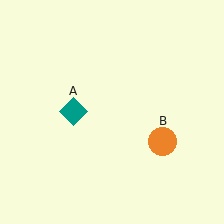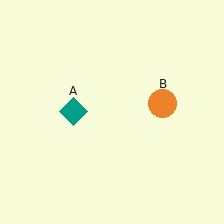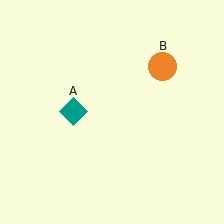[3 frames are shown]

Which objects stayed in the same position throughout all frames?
Teal diamond (object A) remained stationary.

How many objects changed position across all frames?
1 object changed position: orange circle (object B).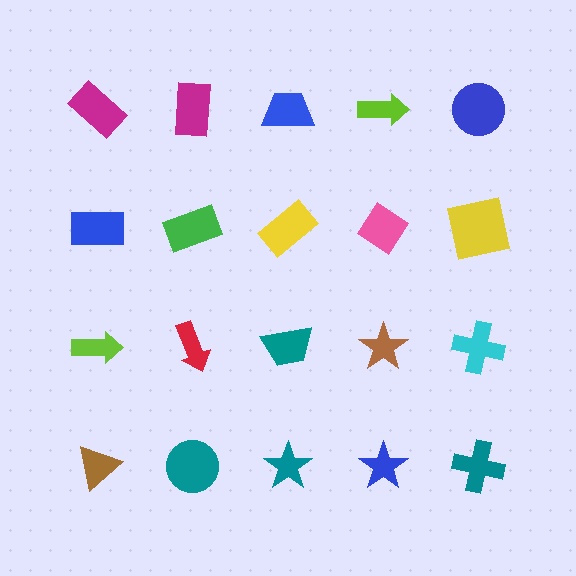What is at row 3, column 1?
A lime arrow.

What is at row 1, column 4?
A lime arrow.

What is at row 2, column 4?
A pink diamond.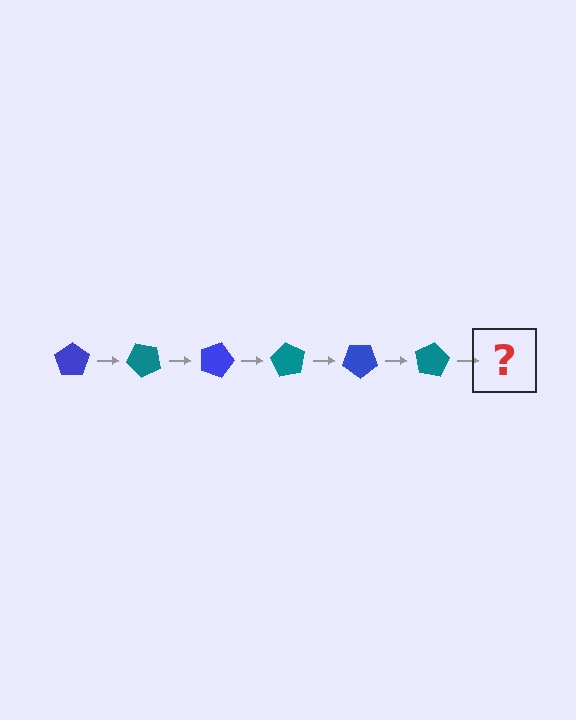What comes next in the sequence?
The next element should be a blue pentagon, rotated 270 degrees from the start.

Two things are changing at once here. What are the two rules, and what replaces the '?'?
The two rules are that it rotates 45 degrees each step and the color cycles through blue and teal. The '?' should be a blue pentagon, rotated 270 degrees from the start.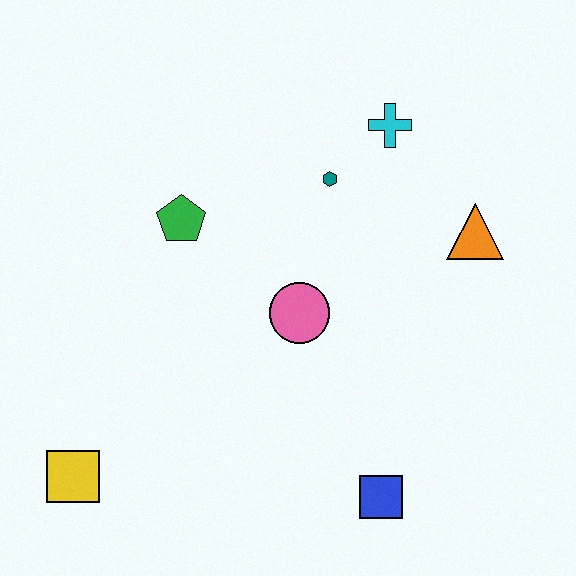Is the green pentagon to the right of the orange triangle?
No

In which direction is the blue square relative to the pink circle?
The blue square is below the pink circle.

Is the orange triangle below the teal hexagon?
Yes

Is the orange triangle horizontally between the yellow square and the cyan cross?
No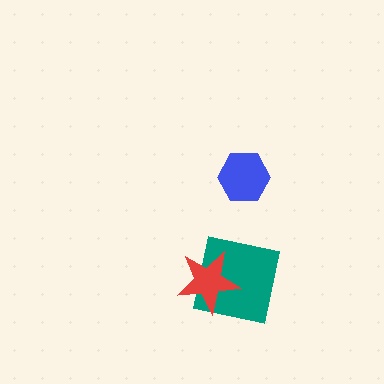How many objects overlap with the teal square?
1 object overlaps with the teal square.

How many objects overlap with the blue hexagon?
0 objects overlap with the blue hexagon.